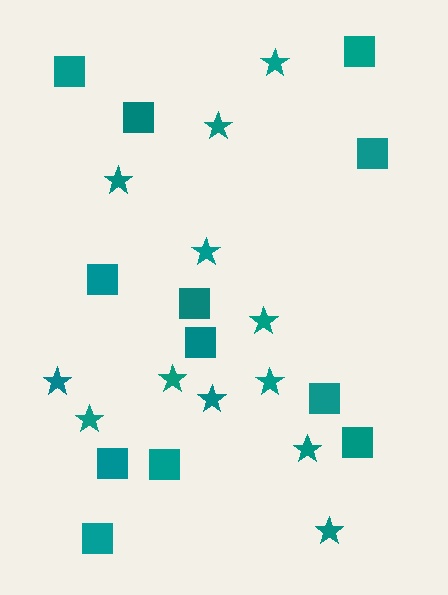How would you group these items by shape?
There are 2 groups: one group of stars (12) and one group of squares (12).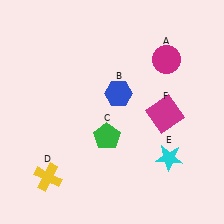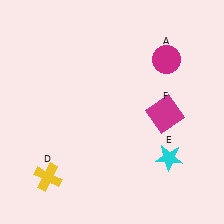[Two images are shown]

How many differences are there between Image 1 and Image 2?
There are 2 differences between the two images.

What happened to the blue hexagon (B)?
The blue hexagon (B) was removed in Image 2. It was in the top-right area of Image 1.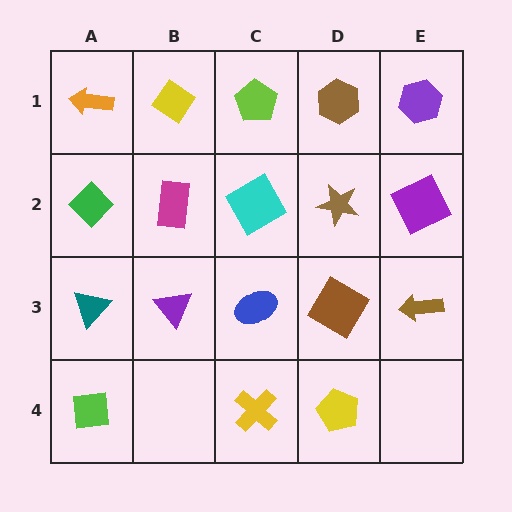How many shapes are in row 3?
5 shapes.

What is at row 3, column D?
A brown diamond.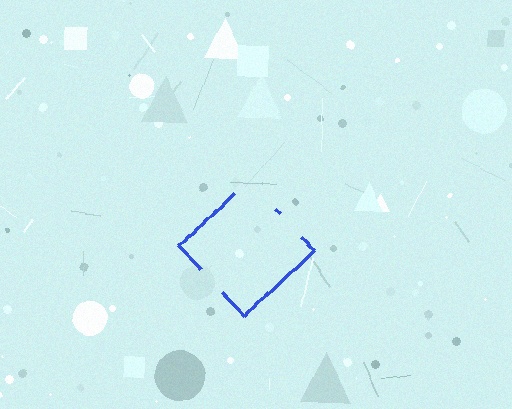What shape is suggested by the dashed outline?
The dashed outline suggests a diamond.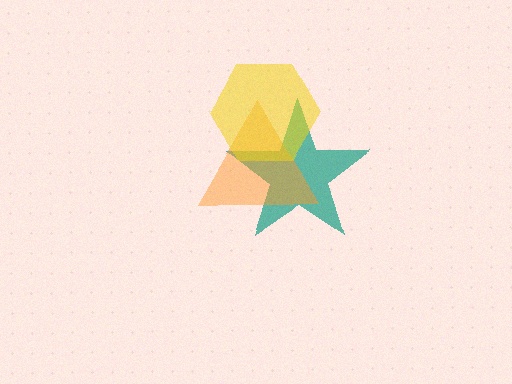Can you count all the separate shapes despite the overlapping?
Yes, there are 3 separate shapes.